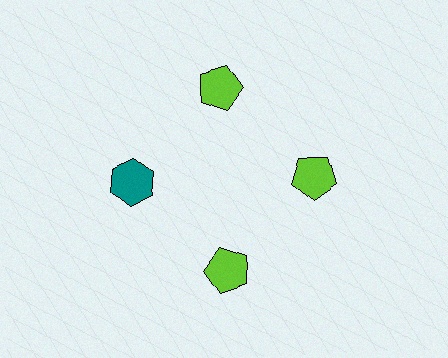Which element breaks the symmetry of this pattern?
The teal hexagon at roughly the 9 o'clock position breaks the symmetry. All other shapes are lime pentagons.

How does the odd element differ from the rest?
It differs in both color (teal instead of lime) and shape (hexagon instead of pentagon).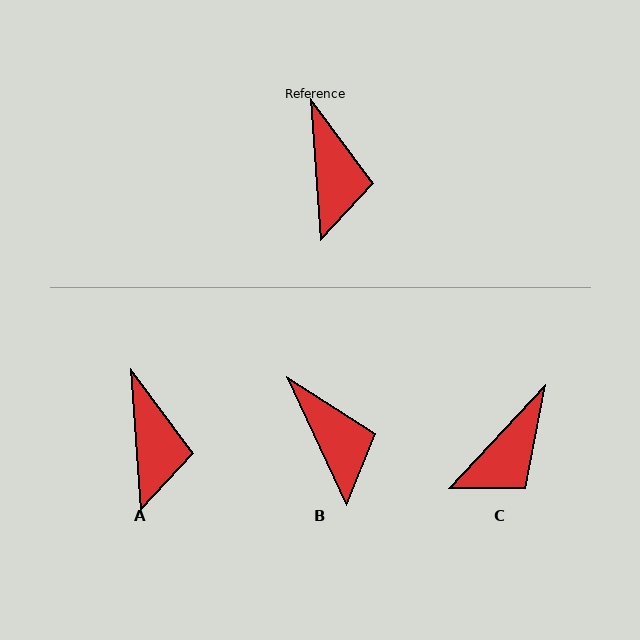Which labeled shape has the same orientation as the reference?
A.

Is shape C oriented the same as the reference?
No, it is off by about 47 degrees.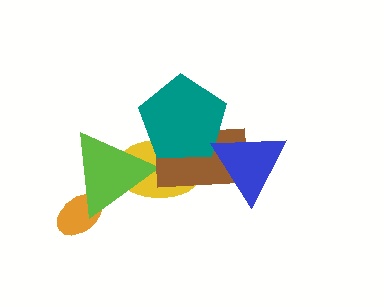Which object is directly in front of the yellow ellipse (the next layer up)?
The lime triangle is directly in front of the yellow ellipse.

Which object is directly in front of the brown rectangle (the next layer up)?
The teal pentagon is directly in front of the brown rectangle.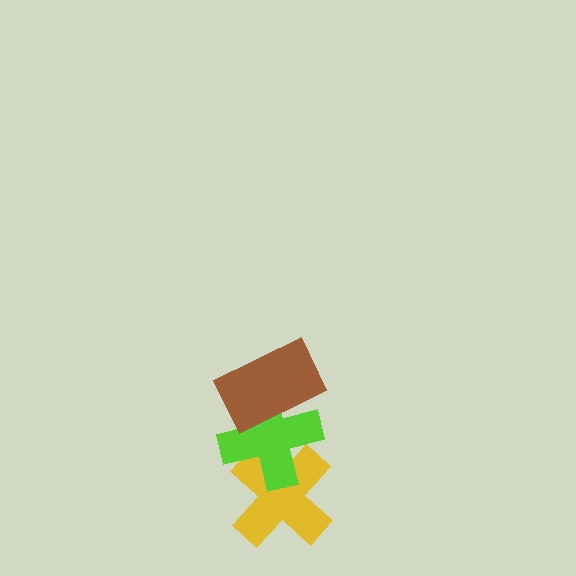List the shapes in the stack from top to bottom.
From top to bottom: the brown rectangle, the lime cross, the yellow cross.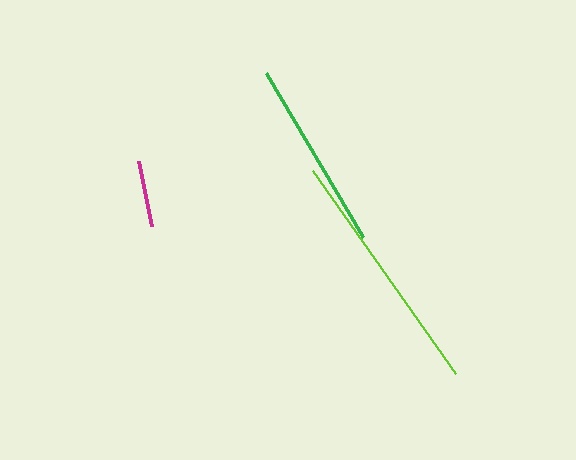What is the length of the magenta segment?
The magenta segment is approximately 66 pixels long.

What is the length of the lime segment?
The lime segment is approximately 248 pixels long.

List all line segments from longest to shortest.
From longest to shortest: lime, green, magenta.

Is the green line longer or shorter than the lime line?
The lime line is longer than the green line.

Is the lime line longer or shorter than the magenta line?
The lime line is longer than the magenta line.